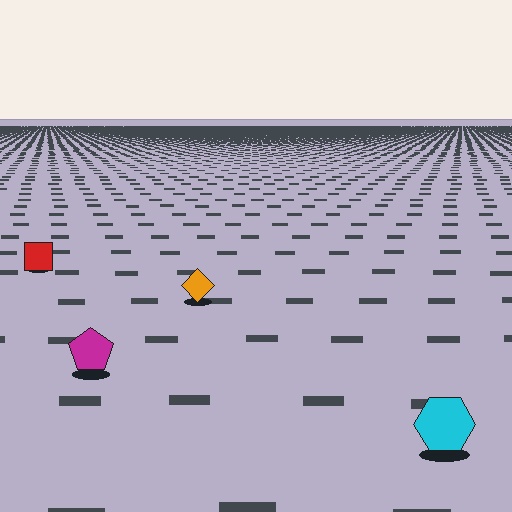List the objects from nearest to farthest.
From nearest to farthest: the cyan hexagon, the magenta pentagon, the orange diamond, the red square.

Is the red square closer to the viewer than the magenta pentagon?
No. The magenta pentagon is closer — you can tell from the texture gradient: the ground texture is coarser near it.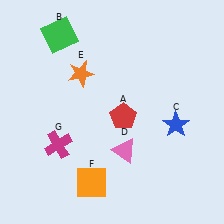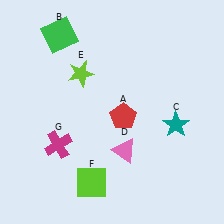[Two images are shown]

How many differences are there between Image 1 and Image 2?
There are 3 differences between the two images.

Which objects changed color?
C changed from blue to teal. E changed from orange to lime. F changed from orange to lime.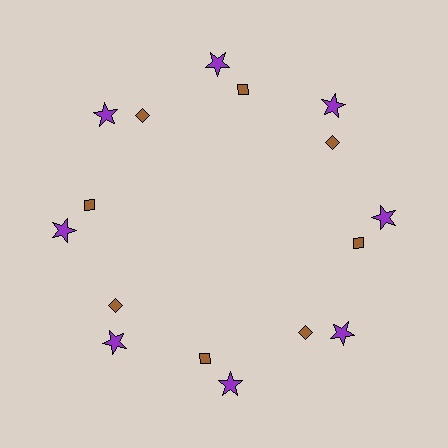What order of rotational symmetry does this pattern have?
This pattern has 8-fold rotational symmetry.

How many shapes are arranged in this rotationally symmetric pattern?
There are 16 shapes, arranged in 8 groups of 2.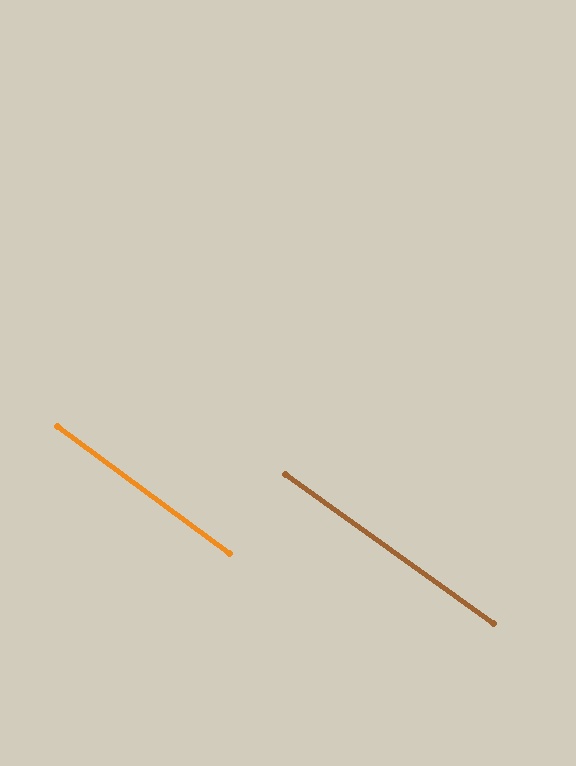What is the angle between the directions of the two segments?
Approximately 1 degree.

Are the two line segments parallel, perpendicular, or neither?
Parallel — their directions differ by only 0.7°.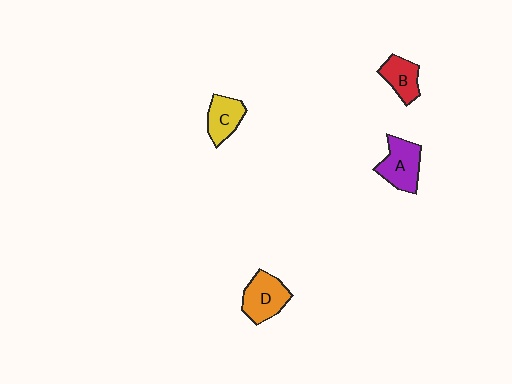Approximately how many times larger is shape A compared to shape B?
Approximately 1.4 times.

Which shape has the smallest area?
Shape B (red).